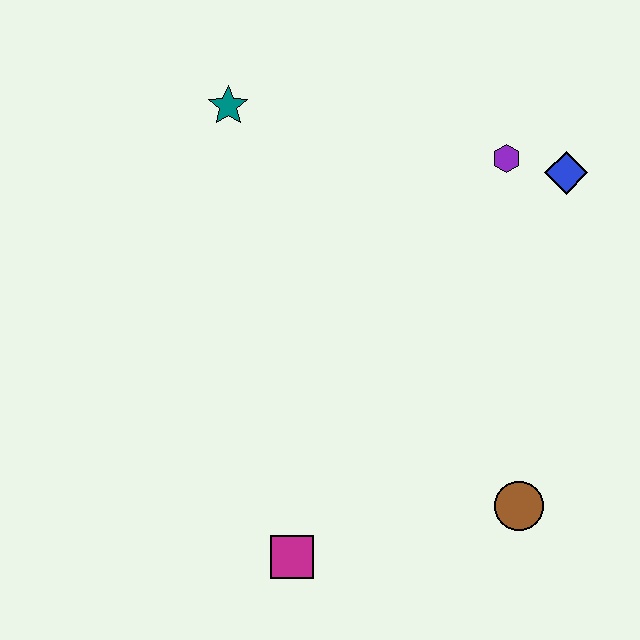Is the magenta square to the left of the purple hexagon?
Yes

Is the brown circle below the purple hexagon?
Yes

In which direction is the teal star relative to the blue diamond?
The teal star is to the left of the blue diamond.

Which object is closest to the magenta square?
The brown circle is closest to the magenta square.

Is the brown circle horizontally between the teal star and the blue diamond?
Yes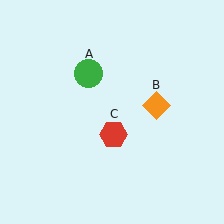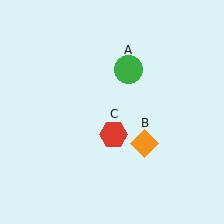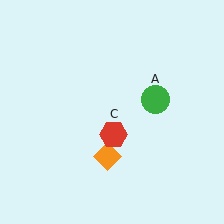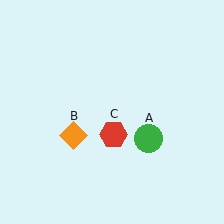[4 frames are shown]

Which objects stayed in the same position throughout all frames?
Red hexagon (object C) remained stationary.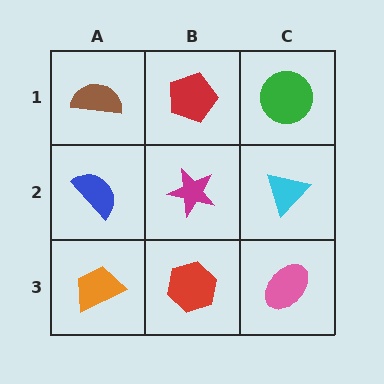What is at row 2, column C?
A cyan triangle.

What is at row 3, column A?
An orange trapezoid.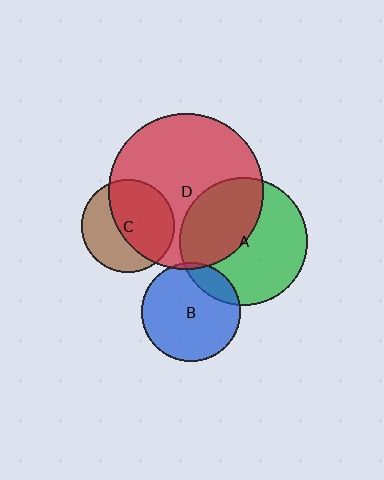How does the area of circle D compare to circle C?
Approximately 2.8 times.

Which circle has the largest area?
Circle D (red).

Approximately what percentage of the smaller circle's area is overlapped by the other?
Approximately 40%.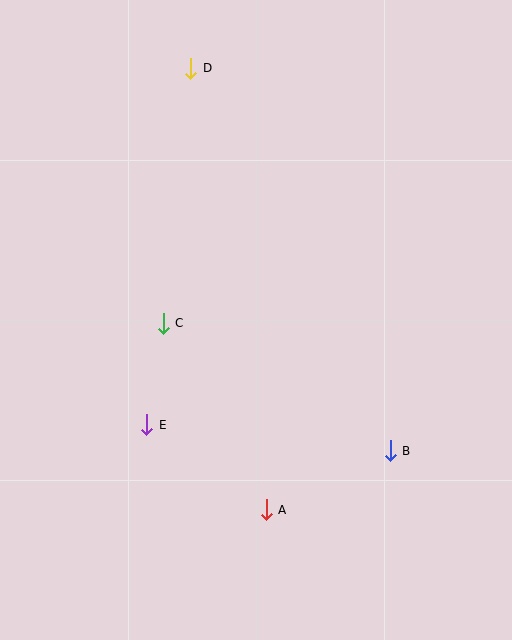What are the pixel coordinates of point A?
Point A is at (266, 510).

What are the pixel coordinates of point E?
Point E is at (147, 425).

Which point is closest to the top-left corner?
Point D is closest to the top-left corner.